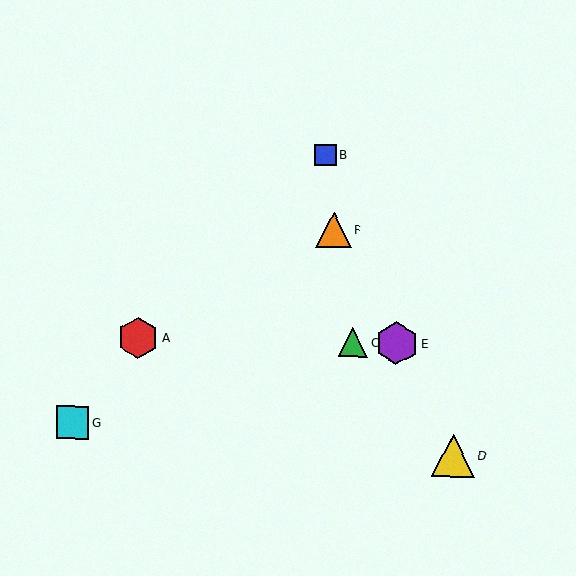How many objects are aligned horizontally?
3 objects (A, C, E) are aligned horizontally.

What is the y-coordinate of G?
Object G is at y≈422.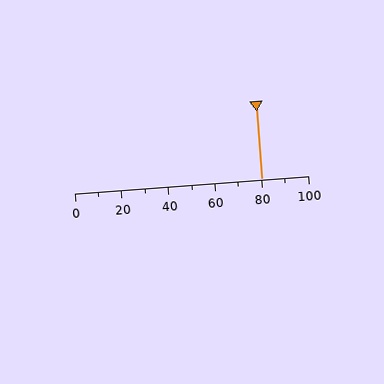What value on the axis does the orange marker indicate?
The marker indicates approximately 80.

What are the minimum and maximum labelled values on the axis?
The axis runs from 0 to 100.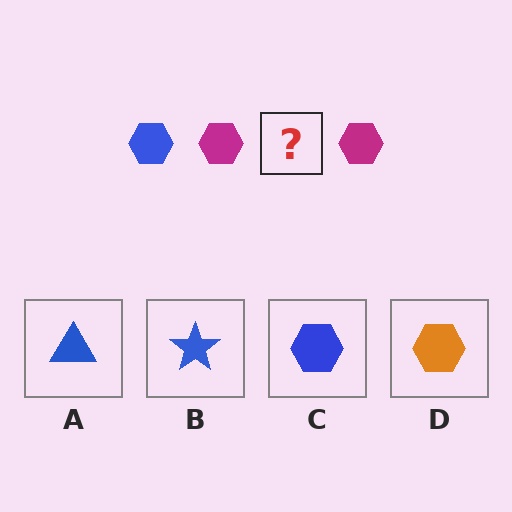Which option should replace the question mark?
Option C.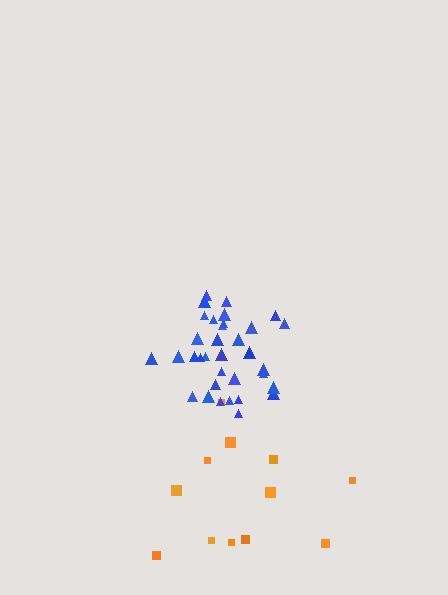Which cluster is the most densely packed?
Blue.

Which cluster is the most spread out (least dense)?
Orange.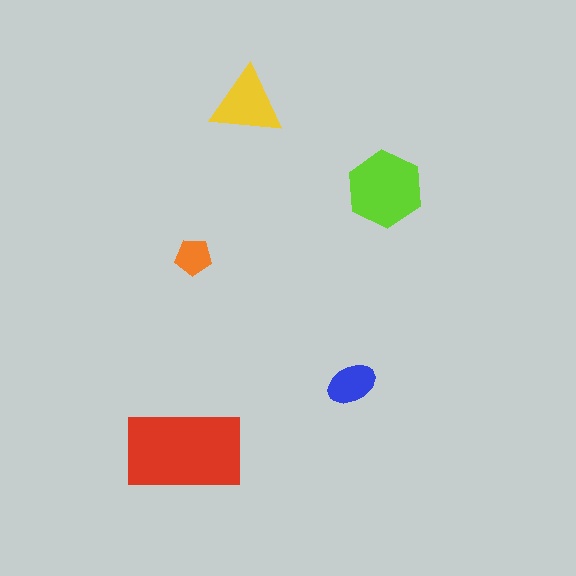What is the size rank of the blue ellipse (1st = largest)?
4th.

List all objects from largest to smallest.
The red rectangle, the lime hexagon, the yellow triangle, the blue ellipse, the orange pentagon.